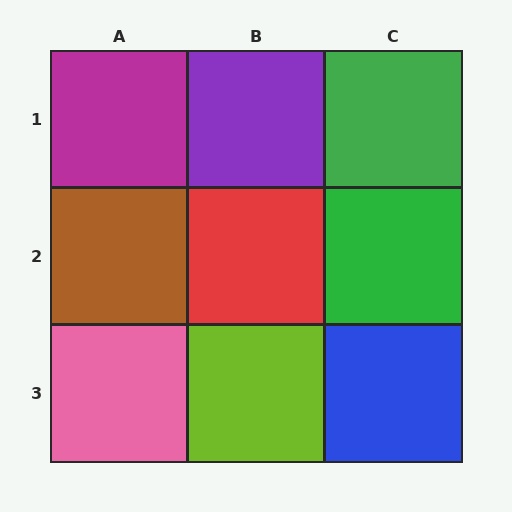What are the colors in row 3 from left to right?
Pink, lime, blue.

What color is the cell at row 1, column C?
Green.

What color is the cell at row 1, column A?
Magenta.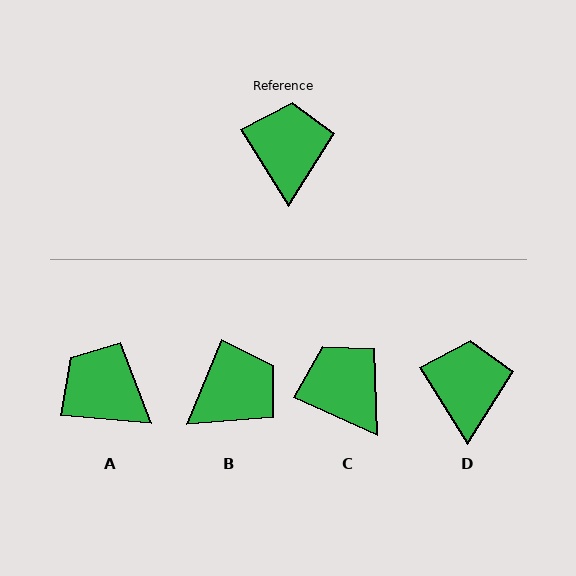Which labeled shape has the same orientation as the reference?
D.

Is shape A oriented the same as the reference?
No, it is off by about 53 degrees.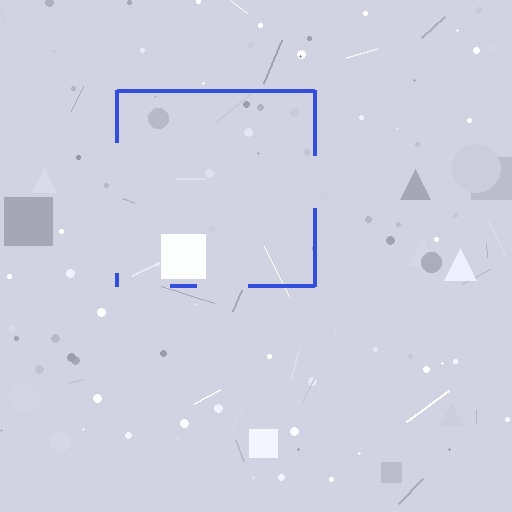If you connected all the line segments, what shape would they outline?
They would outline a square.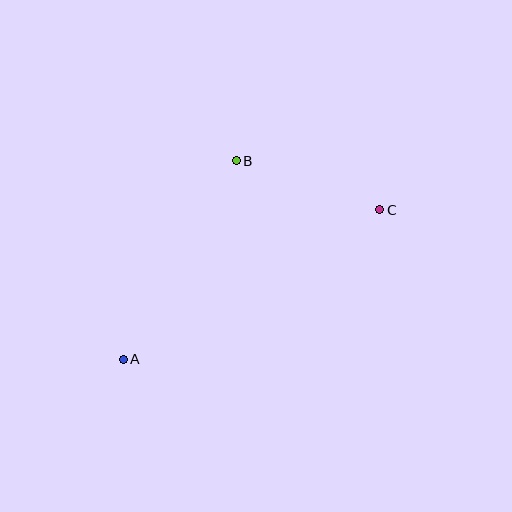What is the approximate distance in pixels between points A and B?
The distance between A and B is approximately 228 pixels.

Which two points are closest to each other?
Points B and C are closest to each other.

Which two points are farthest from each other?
Points A and C are farthest from each other.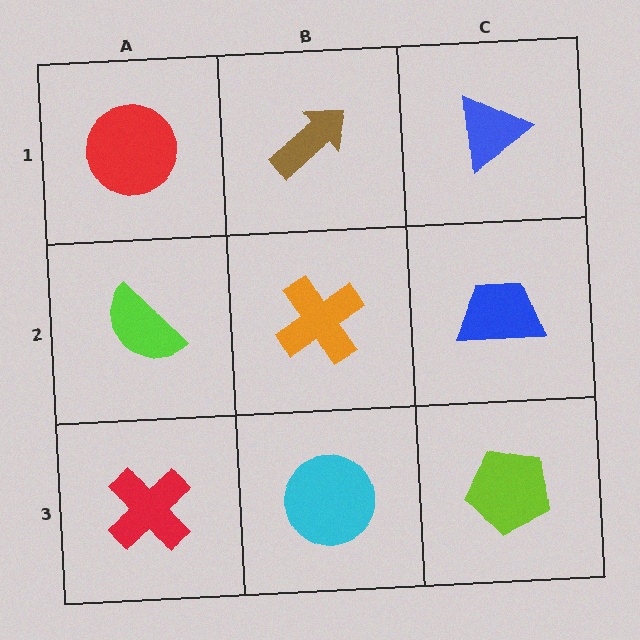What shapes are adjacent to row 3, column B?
An orange cross (row 2, column B), a red cross (row 3, column A), a lime pentagon (row 3, column C).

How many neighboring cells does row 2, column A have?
3.